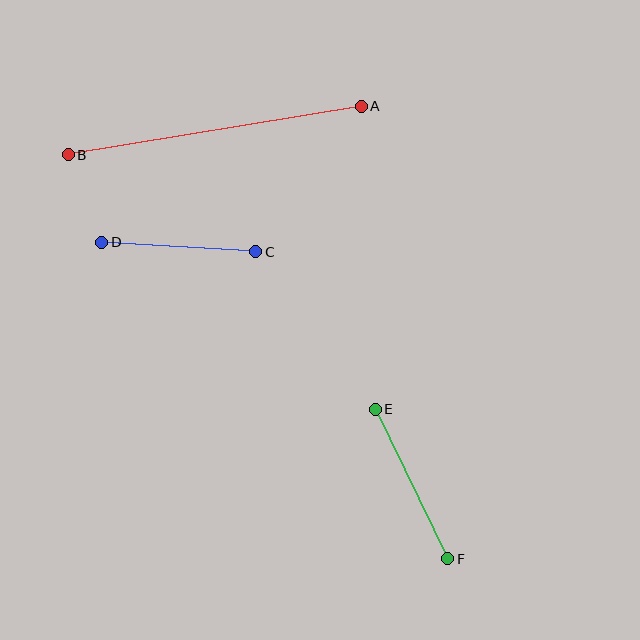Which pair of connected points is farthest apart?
Points A and B are farthest apart.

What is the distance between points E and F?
The distance is approximately 166 pixels.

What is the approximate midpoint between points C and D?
The midpoint is at approximately (179, 247) pixels.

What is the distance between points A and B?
The distance is approximately 297 pixels.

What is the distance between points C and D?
The distance is approximately 154 pixels.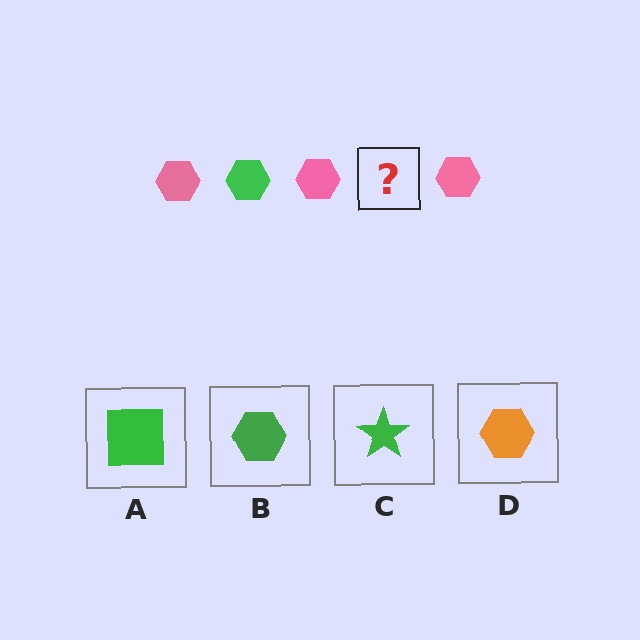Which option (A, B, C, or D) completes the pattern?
B.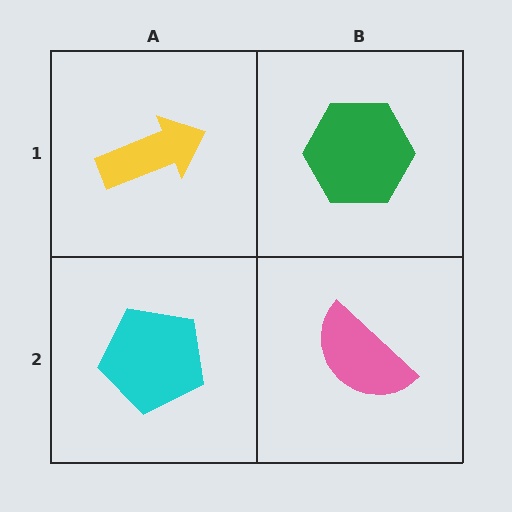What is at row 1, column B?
A green hexagon.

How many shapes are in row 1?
2 shapes.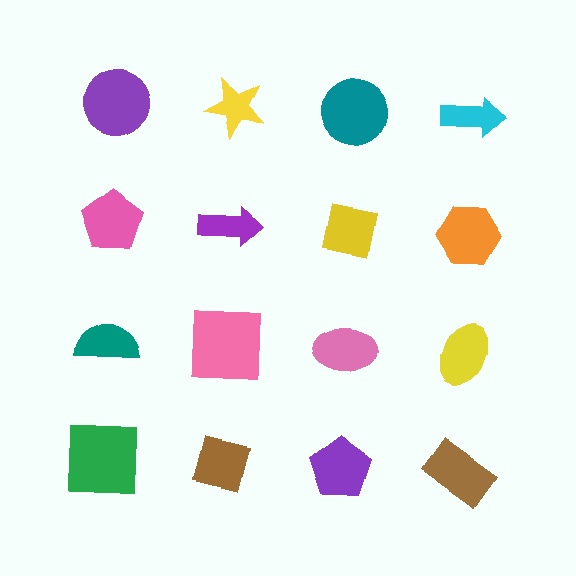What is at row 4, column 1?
A green square.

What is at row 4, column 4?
A brown rectangle.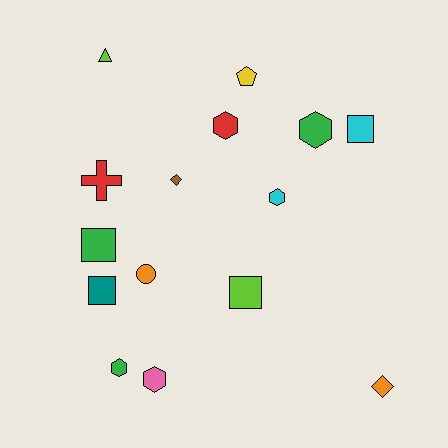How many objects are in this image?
There are 15 objects.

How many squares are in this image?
There are 4 squares.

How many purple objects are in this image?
There are no purple objects.